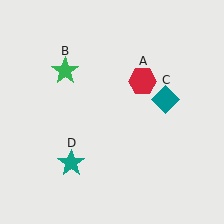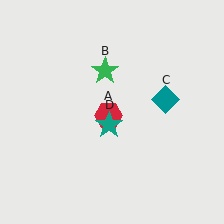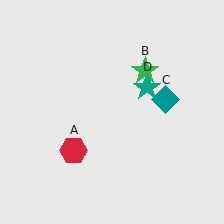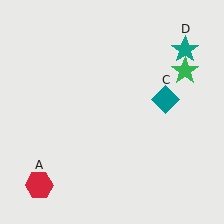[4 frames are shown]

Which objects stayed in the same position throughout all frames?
Teal diamond (object C) remained stationary.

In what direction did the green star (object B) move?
The green star (object B) moved right.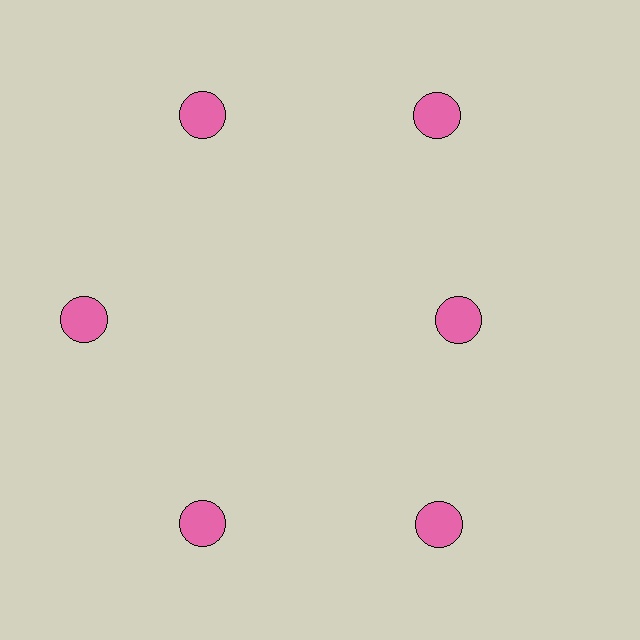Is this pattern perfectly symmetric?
No. The 6 pink circles are arranged in a ring, but one element near the 3 o'clock position is pulled inward toward the center, breaking the 6-fold rotational symmetry.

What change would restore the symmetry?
The symmetry would be restored by moving it outward, back onto the ring so that all 6 circles sit at equal angles and equal distance from the center.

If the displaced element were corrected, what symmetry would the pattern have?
It would have 6-fold rotational symmetry — the pattern would map onto itself every 60 degrees.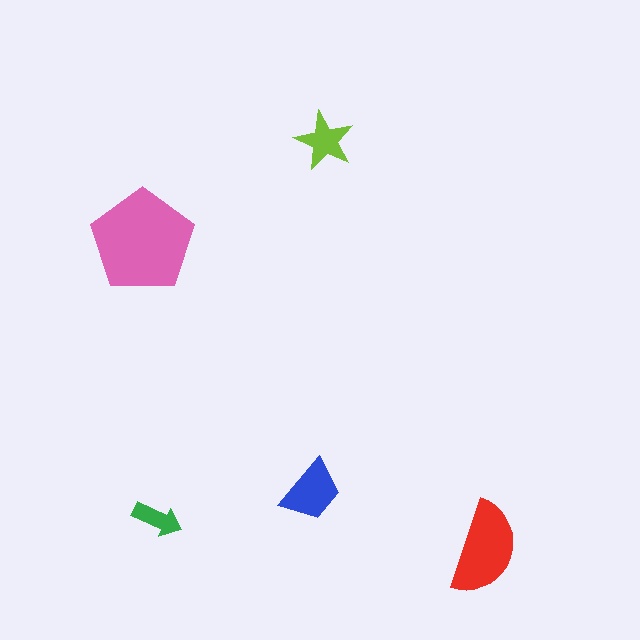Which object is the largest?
The pink pentagon.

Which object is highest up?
The lime star is topmost.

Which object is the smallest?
The green arrow.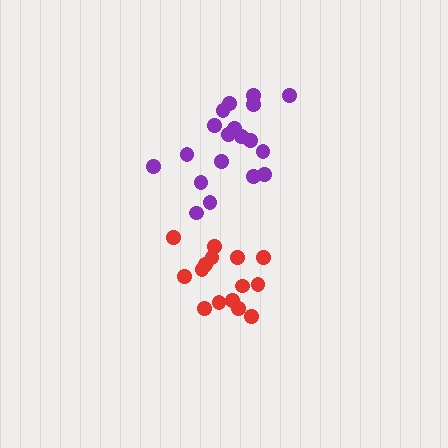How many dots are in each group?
Group 1: 19 dots, Group 2: 15 dots (34 total).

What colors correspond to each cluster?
The clusters are colored: purple, red.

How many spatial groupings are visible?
There are 2 spatial groupings.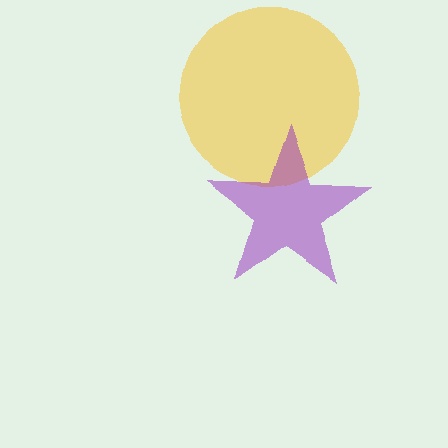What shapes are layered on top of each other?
The layered shapes are: a yellow circle, a purple star.